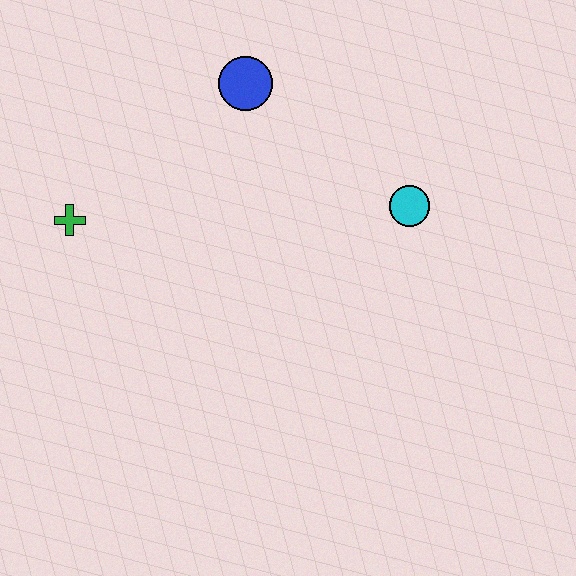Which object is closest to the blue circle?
The cyan circle is closest to the blue circle.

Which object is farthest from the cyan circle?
The green cross is farthest from the cyan circle.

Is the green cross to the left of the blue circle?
Yes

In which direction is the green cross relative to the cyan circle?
The green cross is to the left of the cyan circle.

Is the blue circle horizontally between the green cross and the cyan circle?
Yes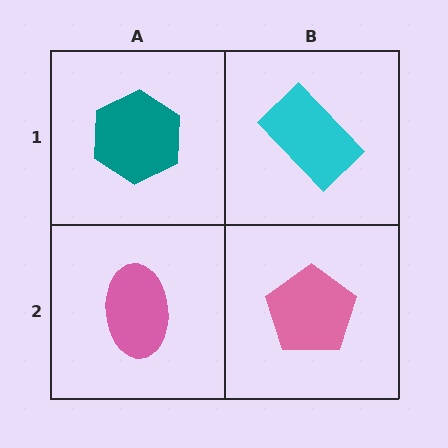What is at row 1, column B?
A cyan rectangle.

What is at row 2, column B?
A pink pentagon.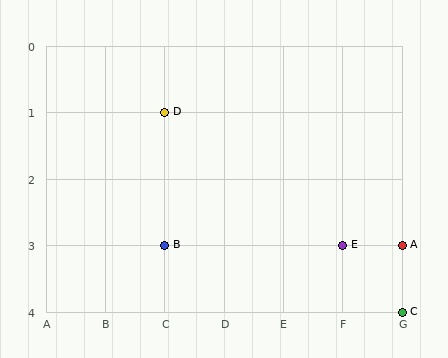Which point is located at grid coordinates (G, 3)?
Point A is at (G, 3).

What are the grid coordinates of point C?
Point C is at grid coordinates (G, 4).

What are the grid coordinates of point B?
Point B is at grid coordinates (C, 3).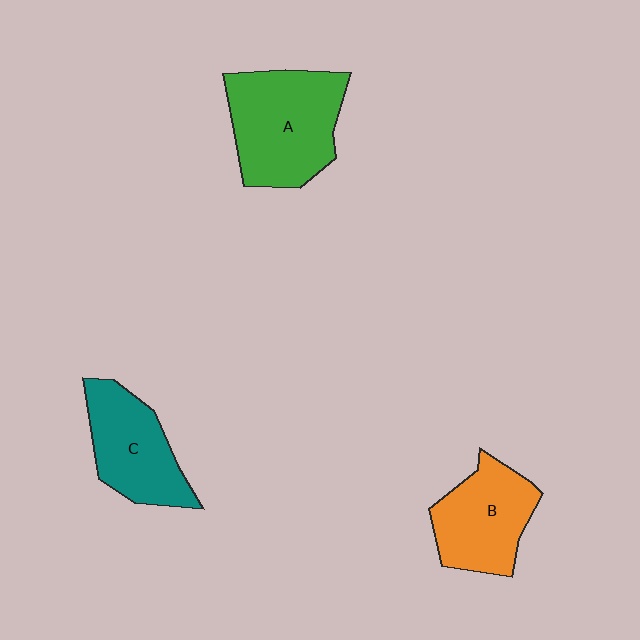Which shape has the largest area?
Shape A (green).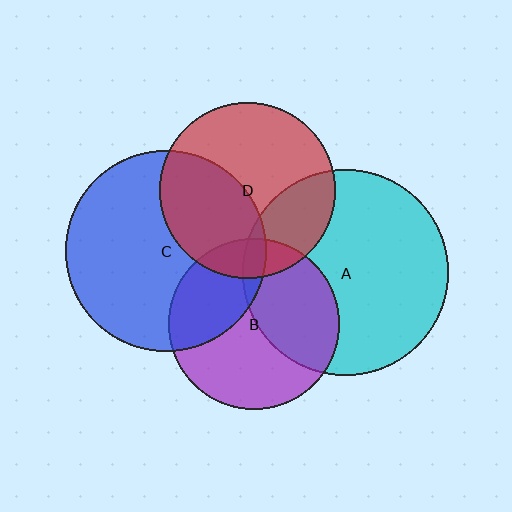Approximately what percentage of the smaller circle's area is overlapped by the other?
Approximately 15%.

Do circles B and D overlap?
Yes.